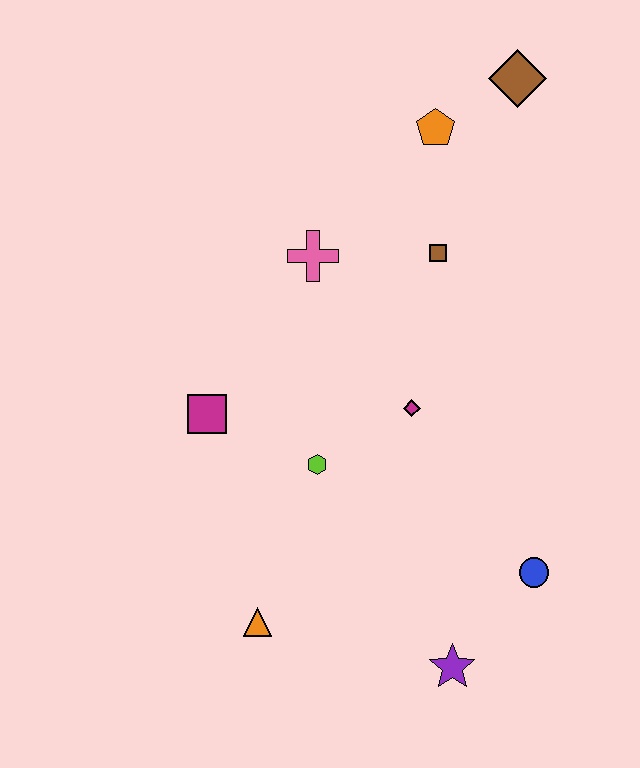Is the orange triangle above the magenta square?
No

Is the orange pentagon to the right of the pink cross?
Yes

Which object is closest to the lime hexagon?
The magenta diamond is closest to the lime hexagon.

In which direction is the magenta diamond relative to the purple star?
The magenta diamond is above the purple star.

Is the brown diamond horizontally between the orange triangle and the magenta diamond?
No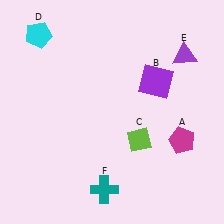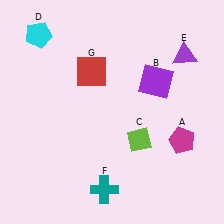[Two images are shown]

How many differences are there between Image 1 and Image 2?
There is 1 difference between the two images.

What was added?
A red square (G) was added in Image 2.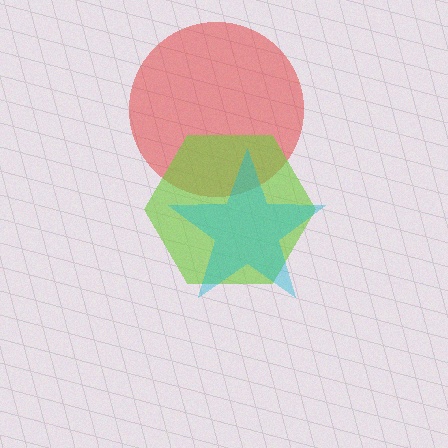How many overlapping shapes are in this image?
There are 3 overlapping shapes in the image.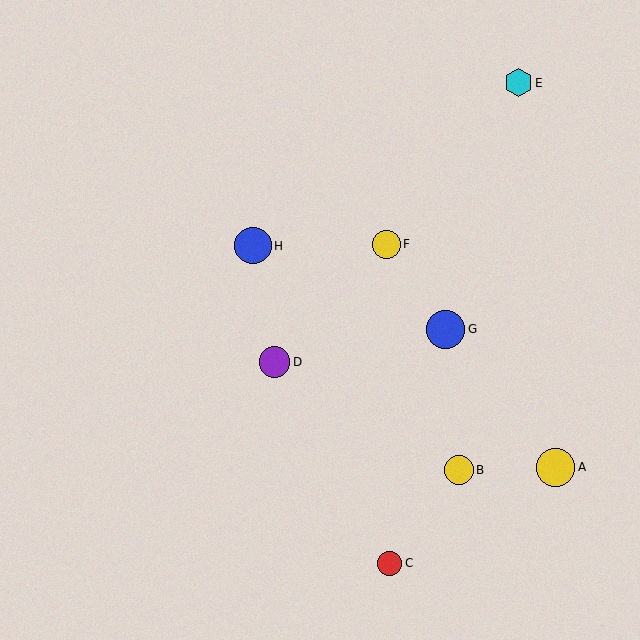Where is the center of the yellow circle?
The center of the yellow circle is at (459, 470).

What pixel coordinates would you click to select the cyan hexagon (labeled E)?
Click at (518, 83) to select the cyan hexagon E.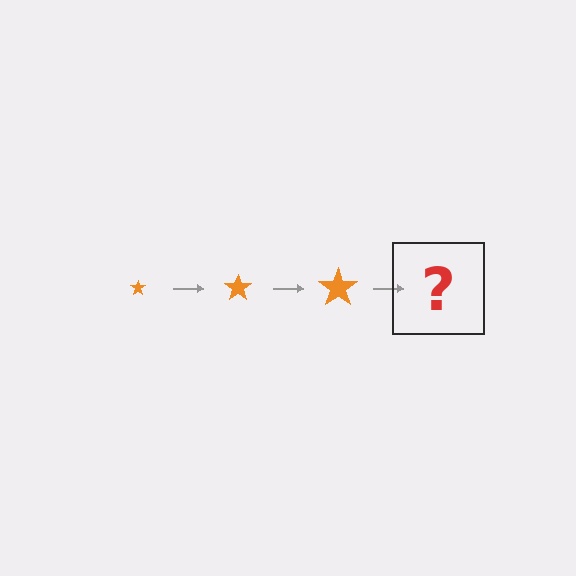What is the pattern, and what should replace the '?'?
The pattern is that the star gets progressively larger each step. The '?' should be an orange star, larger than the previous one.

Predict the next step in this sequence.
The next step is an orange star, larger than the previous one.